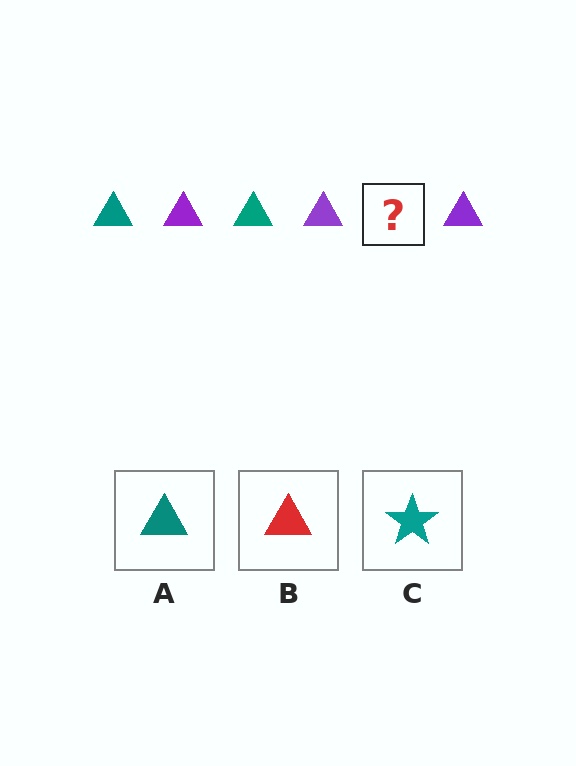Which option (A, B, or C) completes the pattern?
A.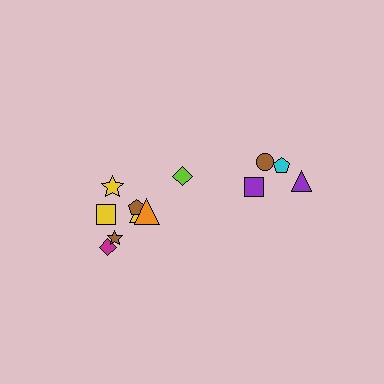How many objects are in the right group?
There are 4 objects.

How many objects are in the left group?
There are 8 objects.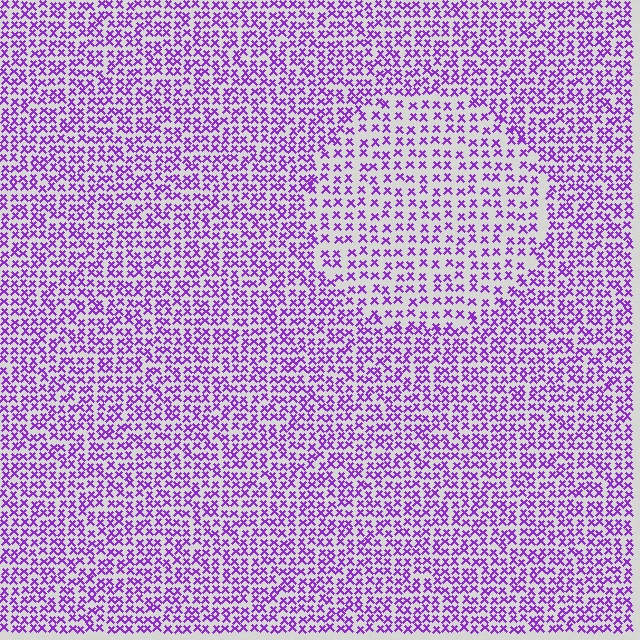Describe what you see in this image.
The image contains small purple elements arranged at two different densities. A circle-shaped region is visible where the elements are less densely packed than the surrounding area.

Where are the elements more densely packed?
The elements are more densely packed outside the circle boundary.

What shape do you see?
I see a circle.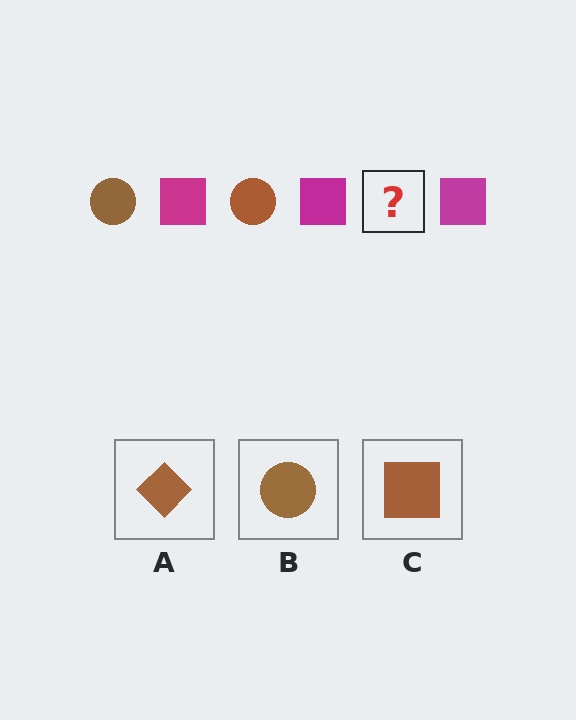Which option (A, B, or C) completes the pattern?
B.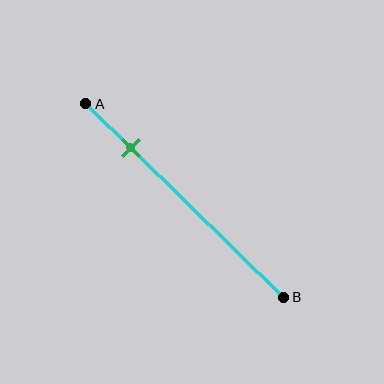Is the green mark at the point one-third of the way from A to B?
No, the mark is at about 25% from A, not at the 33% one-third point.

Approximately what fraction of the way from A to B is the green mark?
The green mark is approximately 25% of the way from A to B.